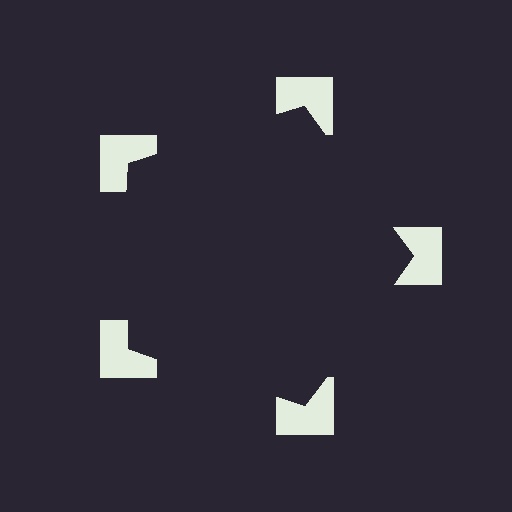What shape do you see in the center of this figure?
An illusory pentagon — its edges are inferred from the aligned wedge cuts in the notched squares, not physically drawn.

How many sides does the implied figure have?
5 sides.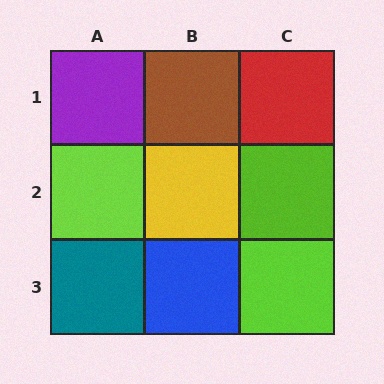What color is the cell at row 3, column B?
Blue.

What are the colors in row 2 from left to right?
Lime, yellow, lime.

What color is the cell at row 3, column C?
Lime.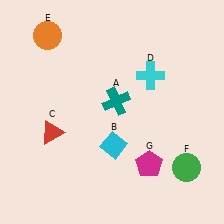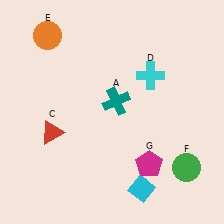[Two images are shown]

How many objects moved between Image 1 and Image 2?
1 object moved between the two images.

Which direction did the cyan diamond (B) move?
The cyan diamond (B) moved down.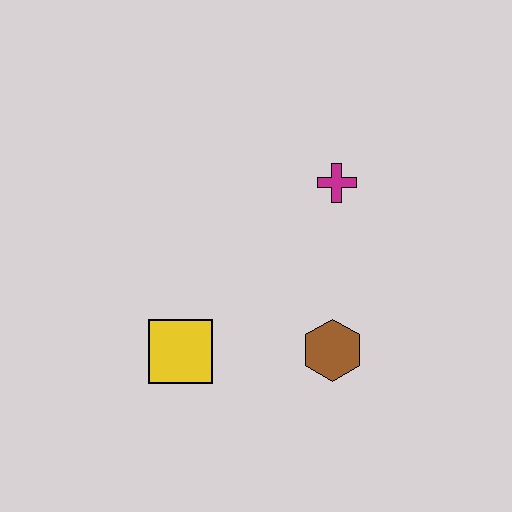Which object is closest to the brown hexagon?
The yellow square is closest to the brown hexagon.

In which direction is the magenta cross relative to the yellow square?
The magenta cross is above the yellow square.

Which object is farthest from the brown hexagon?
The magenta cross is farthest from the brown hexagon.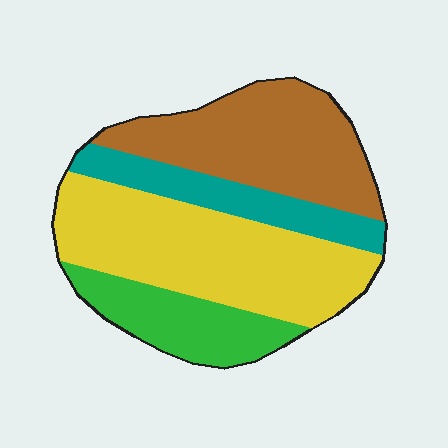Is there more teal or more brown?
Brown.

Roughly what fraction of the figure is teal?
Teal covers around 15% of the figure.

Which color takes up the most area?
Yellow, at roughly 40%.